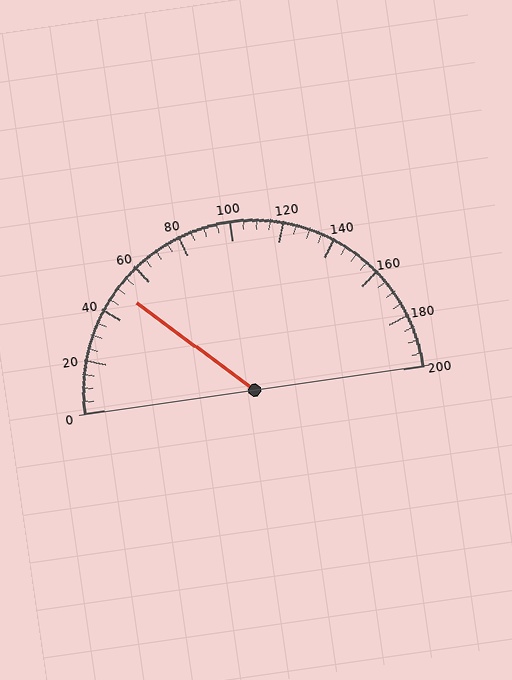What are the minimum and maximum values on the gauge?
The gauge ranges from 0 to 200.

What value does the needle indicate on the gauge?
The needle indicates approximately 50.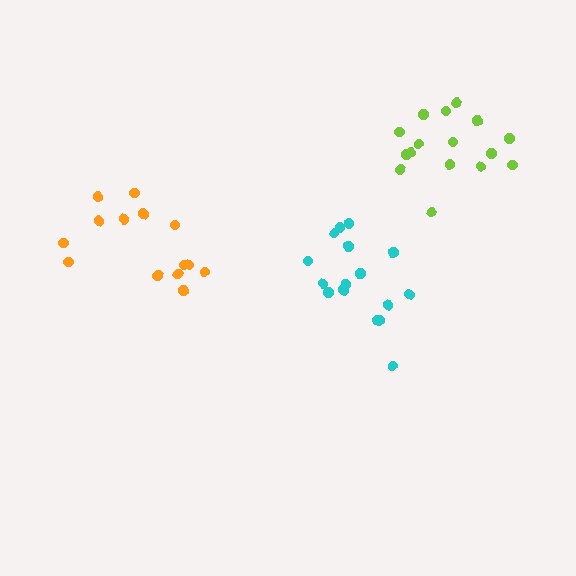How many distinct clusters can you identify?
There are 3 distinct clusters.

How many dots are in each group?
Group 1: 14 dots, Group 2: 16 dots, Group 3: 16 dots (46 total).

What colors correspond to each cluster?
The clusters are colored: orange, cyan, lime.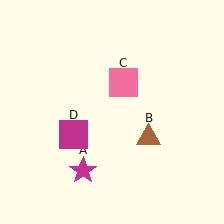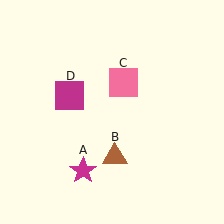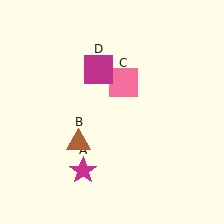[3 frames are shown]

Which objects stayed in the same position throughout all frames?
Magenta star (object A) and pink square (object C) remained stationary.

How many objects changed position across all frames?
2 objects changed position: brown triangle (object B), magenta square (object D).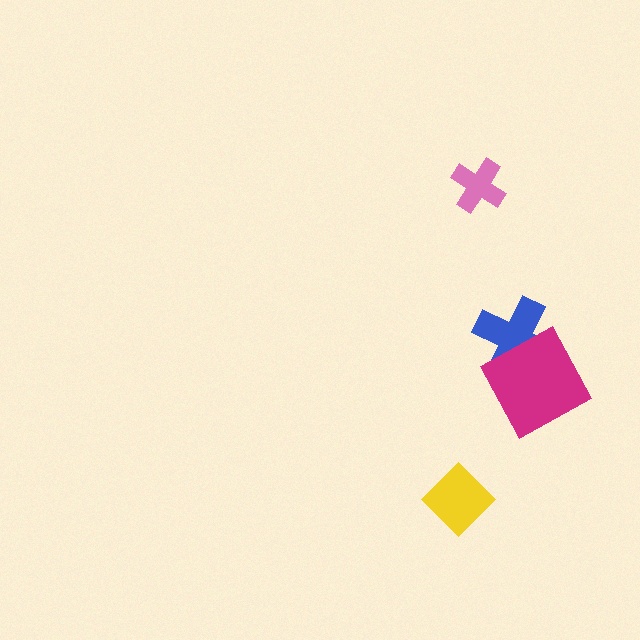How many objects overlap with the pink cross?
0 objects overlap with the pink cross.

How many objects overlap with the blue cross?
1 object overlaps with the blue cross.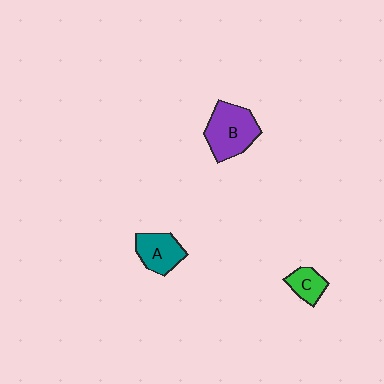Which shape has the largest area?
Shape B (purple).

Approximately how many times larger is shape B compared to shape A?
Approximately 1.5 times.